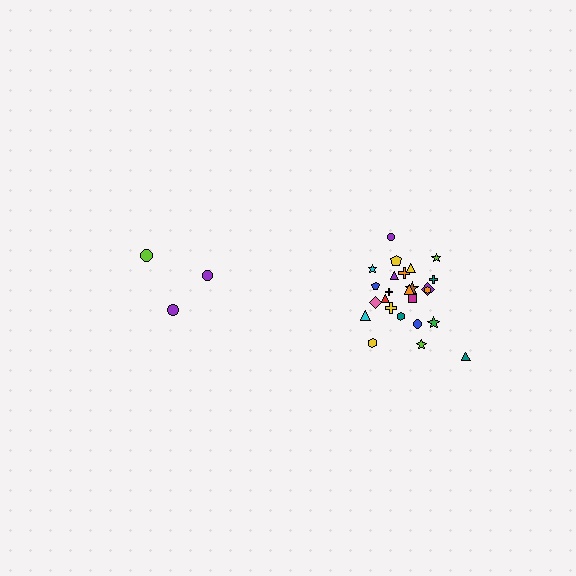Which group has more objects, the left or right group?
The right group.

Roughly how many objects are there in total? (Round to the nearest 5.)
Roughly 30 objects in total.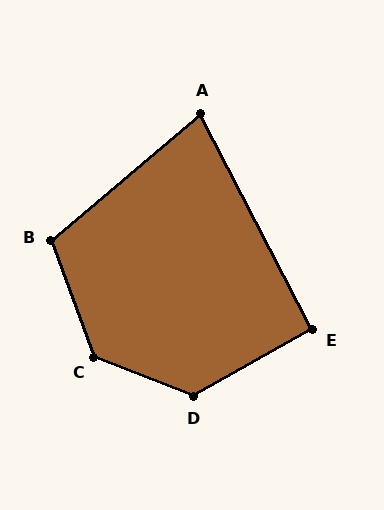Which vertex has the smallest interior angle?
A, at approximately 77 degrees.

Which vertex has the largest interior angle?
C, at approximately 132 degrees.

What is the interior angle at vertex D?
Approximately 129 degrees (obtuse).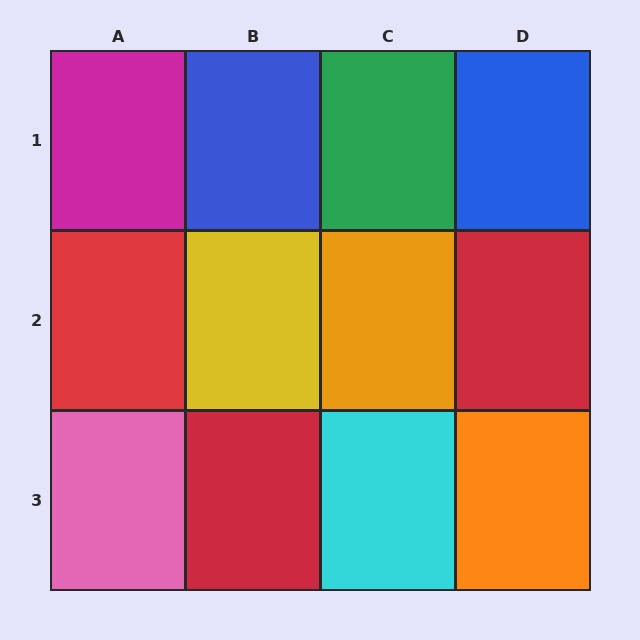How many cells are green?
1 cell is green.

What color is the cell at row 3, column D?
Orange.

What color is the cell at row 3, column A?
Pink.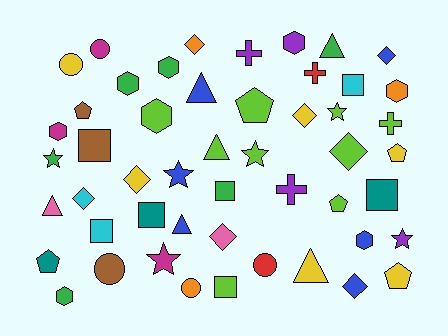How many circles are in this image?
There are 5 circles.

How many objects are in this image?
There are 50 objects.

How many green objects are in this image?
There are 6 green objects.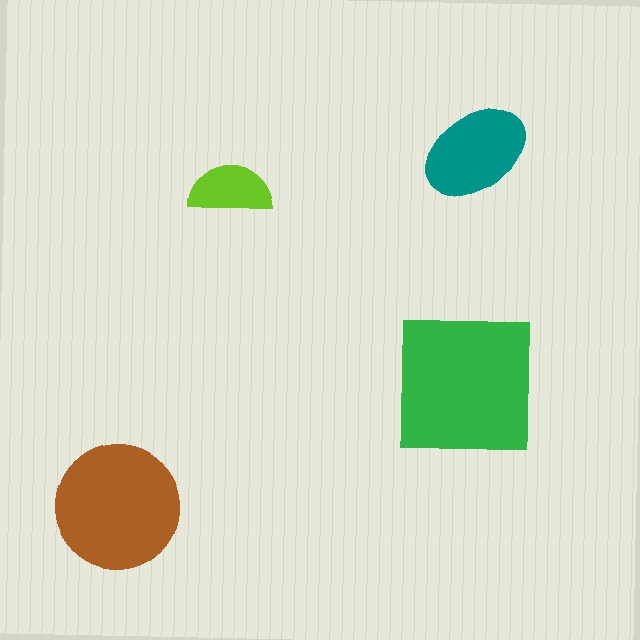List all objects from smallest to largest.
The lime semicircle, the teal ellipse, the brown circle, the green square.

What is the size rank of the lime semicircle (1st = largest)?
4th.